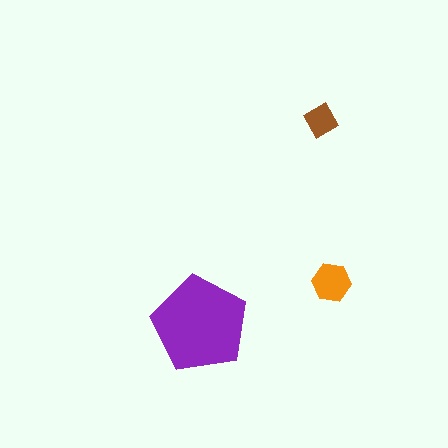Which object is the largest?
The purple pentagon.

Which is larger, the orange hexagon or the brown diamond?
The orange hexagon.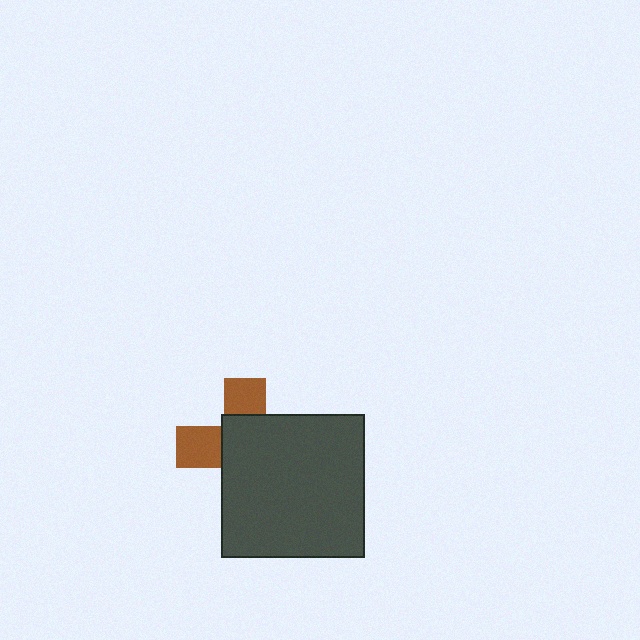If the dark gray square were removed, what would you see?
You would see the complete brown cross.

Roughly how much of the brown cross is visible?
A small part of it is visible (roughly 35%).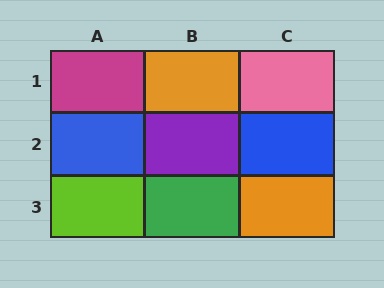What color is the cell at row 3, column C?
Orange.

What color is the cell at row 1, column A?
Magenta.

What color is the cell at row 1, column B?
Orange.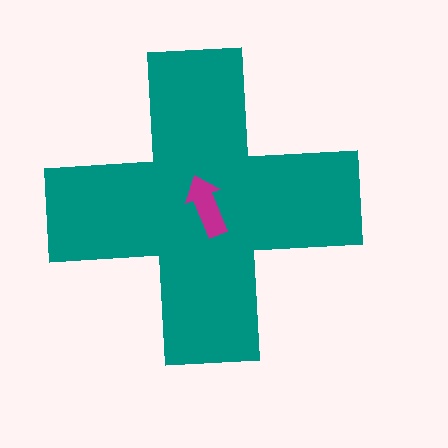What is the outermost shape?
The teal cross.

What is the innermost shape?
The magenta arrow.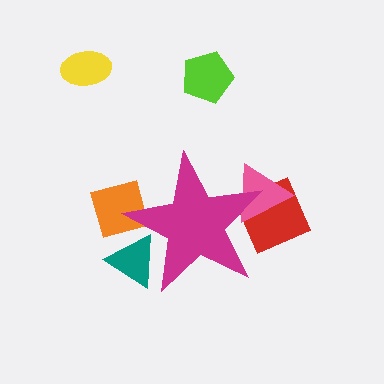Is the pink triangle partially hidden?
Yes, the pink triangle is partially hidden behind the magenta star.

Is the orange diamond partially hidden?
Yes, the orange diamond is partially hidden behind the magenta star.